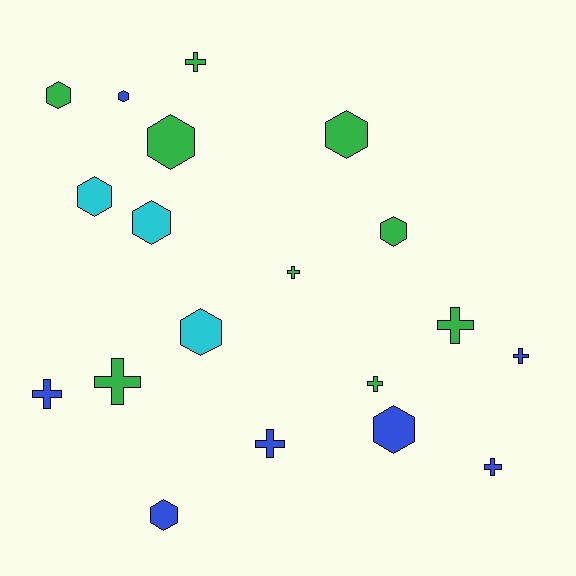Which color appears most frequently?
Green, with 9 objects.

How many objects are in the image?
There are 19 objects.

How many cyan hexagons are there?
There are 3 cyan hexagons.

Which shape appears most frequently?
Hexagon, with 10 objects.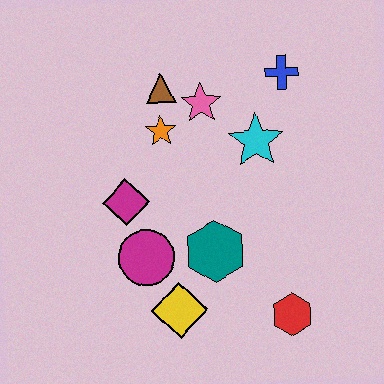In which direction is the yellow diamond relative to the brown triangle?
The yellow diamond is below the brown triangle.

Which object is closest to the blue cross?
The cyan star is closest to the blue cross.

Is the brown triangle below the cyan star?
No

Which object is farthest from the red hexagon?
The brown triangle is farthest from the red hexagon.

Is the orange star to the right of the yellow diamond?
No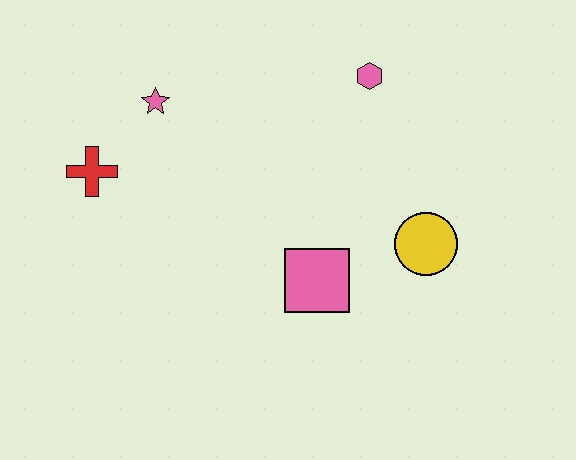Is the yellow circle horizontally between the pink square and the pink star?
No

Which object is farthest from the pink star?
The yellow circle is farthest from the pink star.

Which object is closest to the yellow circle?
The pink square is closest to the yellow circle.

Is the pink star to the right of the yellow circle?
No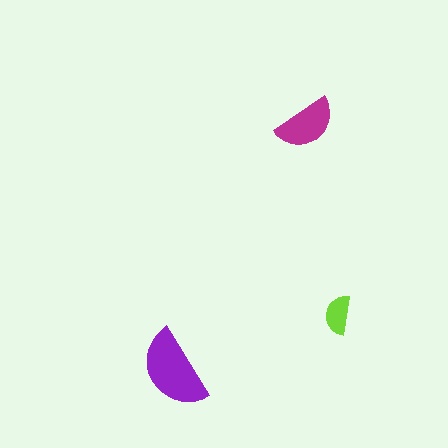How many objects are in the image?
There are 3 objects in the image.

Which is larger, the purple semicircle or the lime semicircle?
The purple one.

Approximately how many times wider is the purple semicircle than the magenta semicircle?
About 1.5 times wider.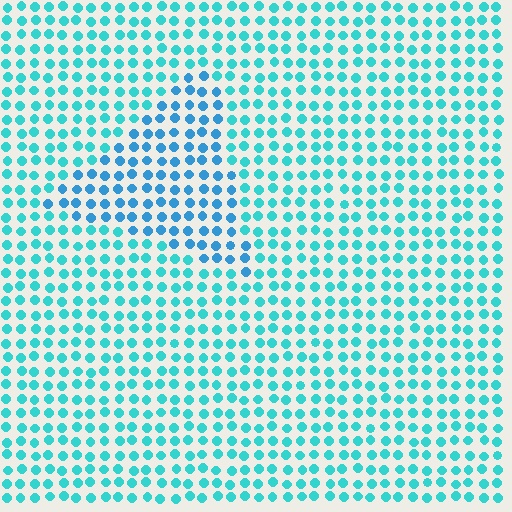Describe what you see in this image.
The image is filled with small cyan elements in a uniform arrangement. A triangle-shaped region is visible where the elements are tinted to a slightly different hue, forming a subtle color boundary.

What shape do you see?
I see a triangle.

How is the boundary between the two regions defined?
The boundary is defined purely by a slight shift in hue (about 25 degrees). Spacing, size, and orientation are identical on both sides.